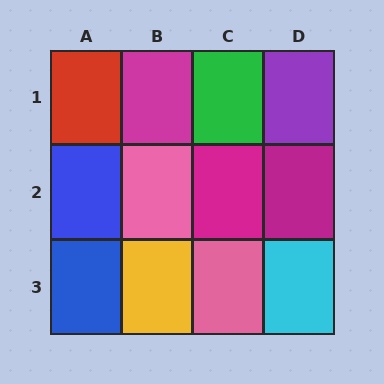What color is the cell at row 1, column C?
Green.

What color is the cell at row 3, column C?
Pink.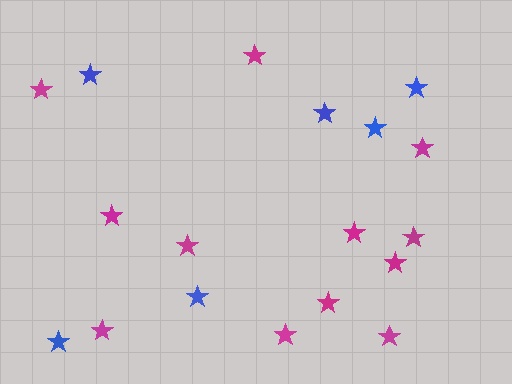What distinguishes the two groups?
There are 2 groups: one group of magenta stars (12) and one group of blue stars (6).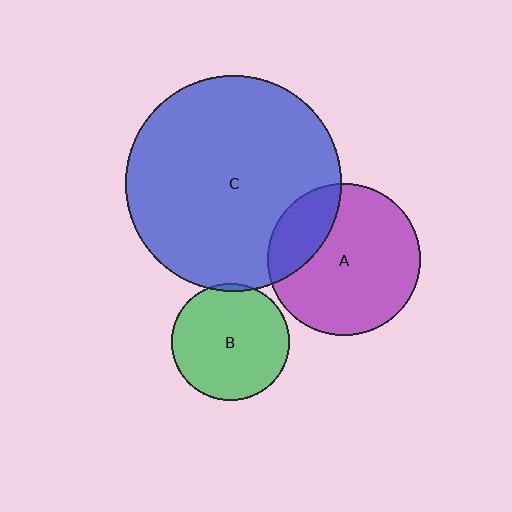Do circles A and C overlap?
Yes.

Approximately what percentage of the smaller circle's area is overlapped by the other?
Approximately 25%.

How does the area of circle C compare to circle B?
Approximately 3.4 times.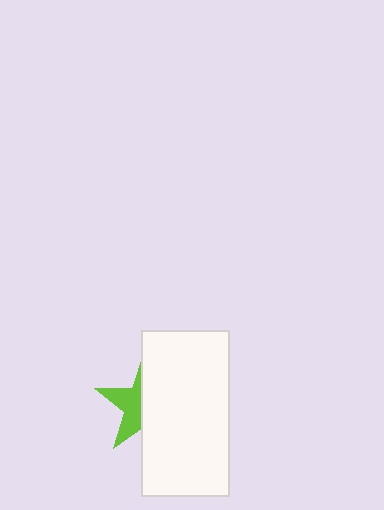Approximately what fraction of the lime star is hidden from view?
Roughly 57% of the lime star is hidden behind the white rectangle.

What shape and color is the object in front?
The object in front is a white rectangle.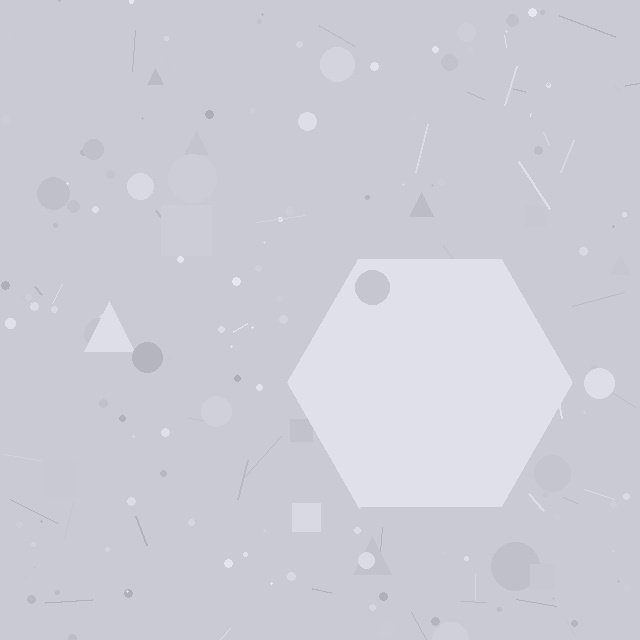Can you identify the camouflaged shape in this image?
The camouflaged shape is a hexagon.